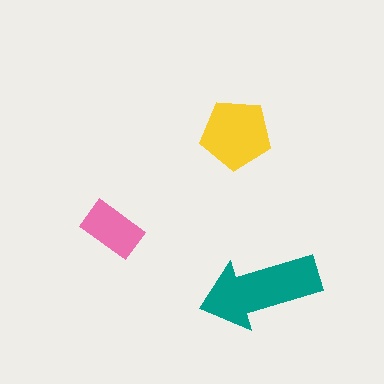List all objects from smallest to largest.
The pink rectangle, the yellow pentagon, the teal arrow.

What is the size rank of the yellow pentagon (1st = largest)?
2nd.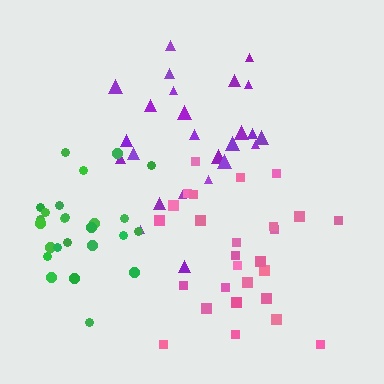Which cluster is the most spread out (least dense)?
Purple.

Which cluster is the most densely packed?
Green.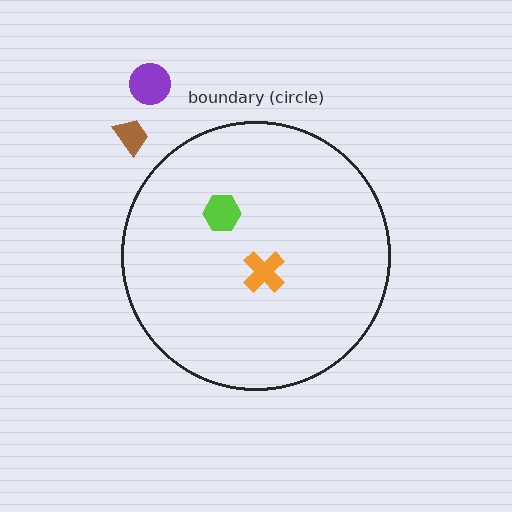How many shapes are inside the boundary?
2 inside, 2 outside.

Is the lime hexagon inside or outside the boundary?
Inside.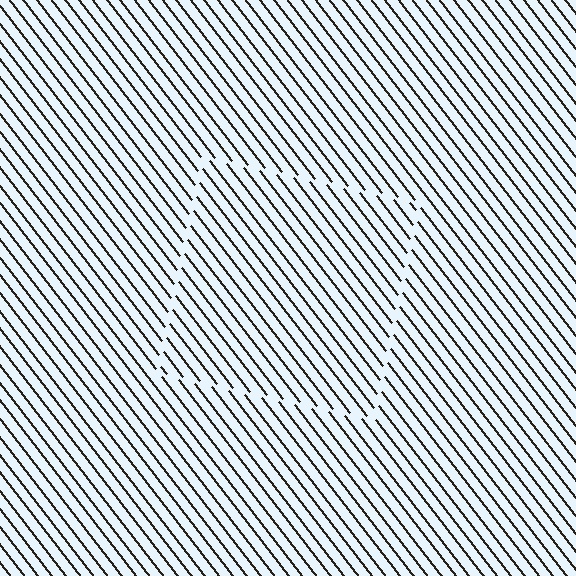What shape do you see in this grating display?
An illusory square. The interior of the shape contains the same grating, shifted by half a period — the contour is defined by the phase discontinuity where line-ends from the inner and outer gratings abut.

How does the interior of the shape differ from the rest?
The interior of the shape contains the same grating, shifted by half a period — the contour is defined by the phase discontinuity where line-ends from the inner and outer gratings abut.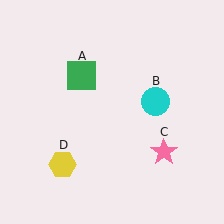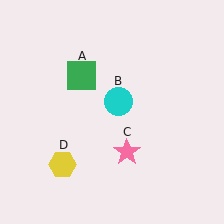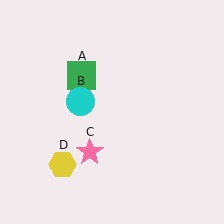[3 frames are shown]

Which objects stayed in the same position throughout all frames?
Green square (object A) and yellow hexagon (object D) remained stationary.